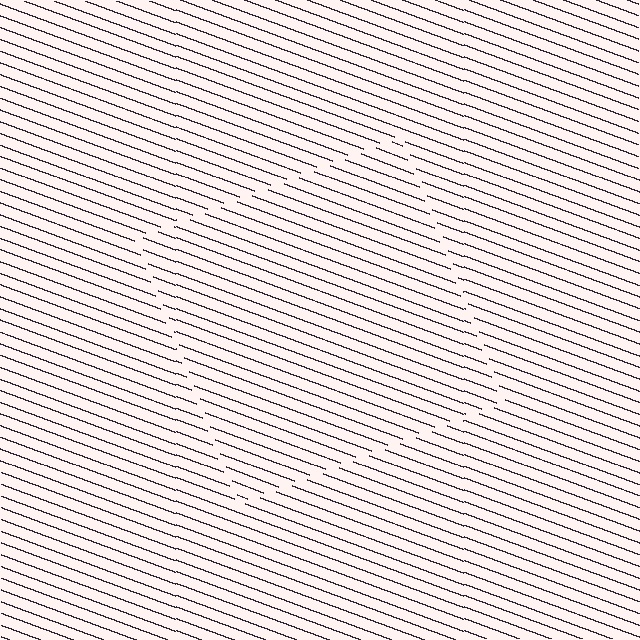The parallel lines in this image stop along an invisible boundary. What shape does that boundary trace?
An illusory square. The interior of the shape contains the same grating, shifted by half a period — the contour is defined by the phase discontinuity where line-ends from the inner and outer gratings abut.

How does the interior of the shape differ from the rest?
The interior of the shape contains the same grating, shifted by half a period — the contour is defined by the phase discontinuity where line-ends from the inner and outer gratings abut.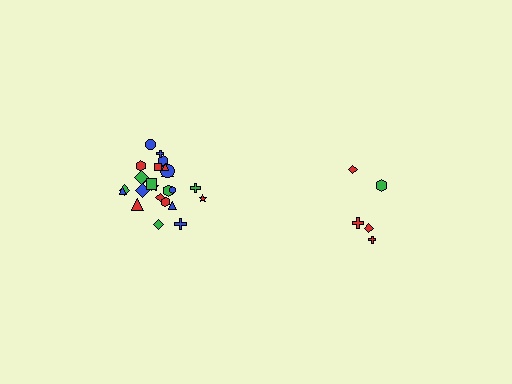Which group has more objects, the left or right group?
The left group.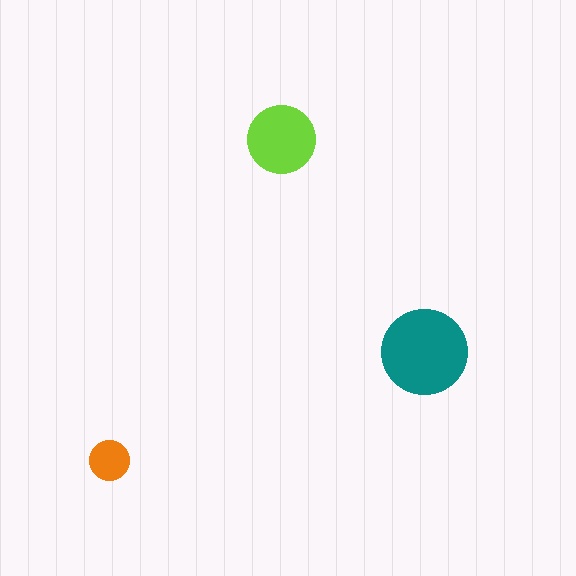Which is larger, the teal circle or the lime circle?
The teal one.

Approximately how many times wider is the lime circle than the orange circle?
About 1.5 times wider.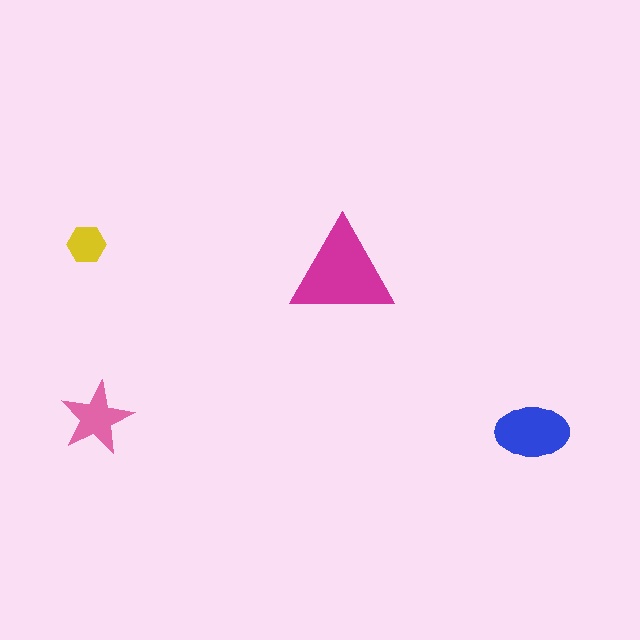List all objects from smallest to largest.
The yellow hexagon, the pink star, the blue ellipse, the magenta triangle.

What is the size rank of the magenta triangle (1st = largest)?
1st.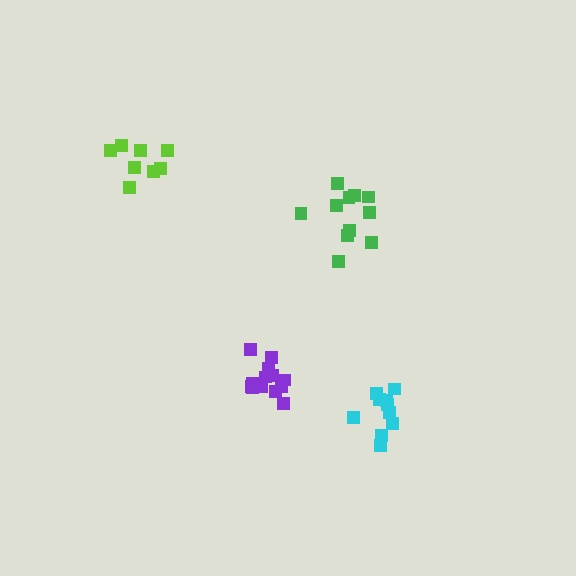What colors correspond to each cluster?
The clusters are colored: lime, green, purple, cyan.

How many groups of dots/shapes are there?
There are 4 groups.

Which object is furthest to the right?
The cyan cluster is rightmost.